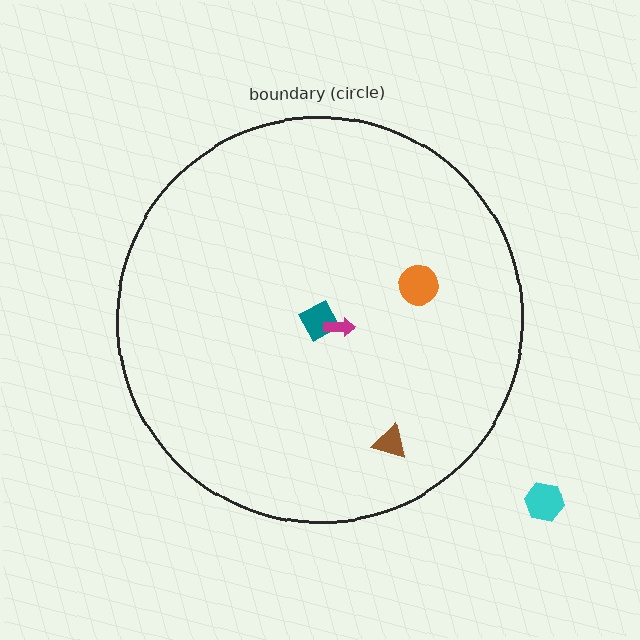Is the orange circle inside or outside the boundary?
Inside.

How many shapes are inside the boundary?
4 inside, 1 outside.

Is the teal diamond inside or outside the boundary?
Inside.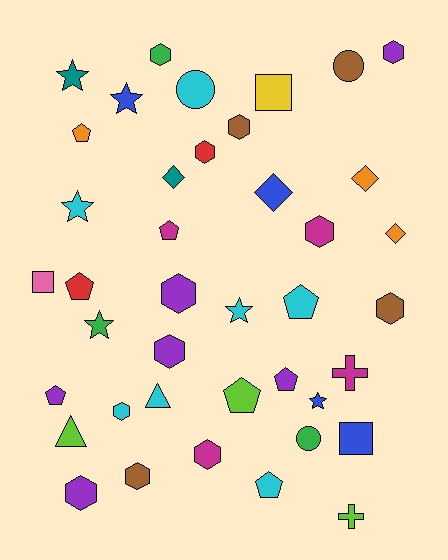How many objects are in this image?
There are 40 objects.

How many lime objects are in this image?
There are 3 lime objects.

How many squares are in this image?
There are 3 squares.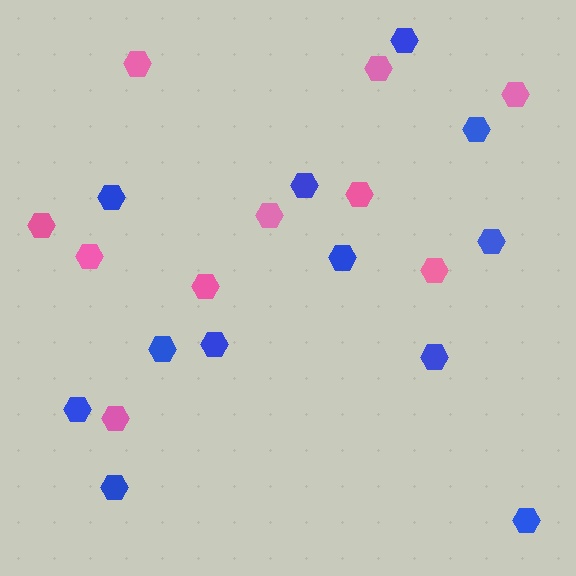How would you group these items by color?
There are 2 groups: one group of blue hexagons (12) and one group of pink hexagons (10).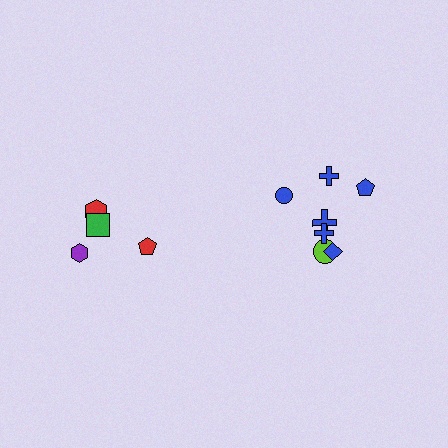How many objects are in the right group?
There are 7 objects.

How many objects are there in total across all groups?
There are 11 objects.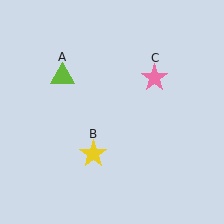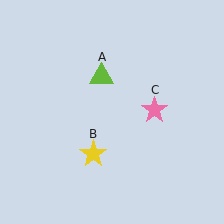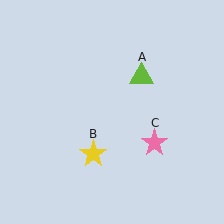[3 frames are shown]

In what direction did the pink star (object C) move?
The pink star (object C) moved down.